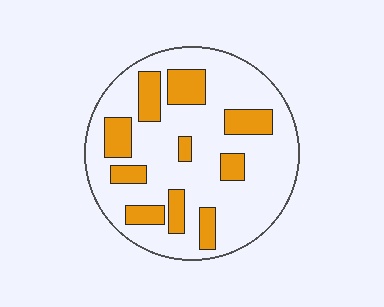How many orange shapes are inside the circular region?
10.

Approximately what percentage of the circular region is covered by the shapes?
Approximately 25%.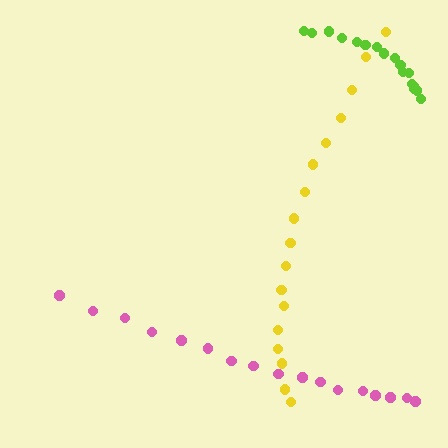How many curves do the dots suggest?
There are 3 distinct paths.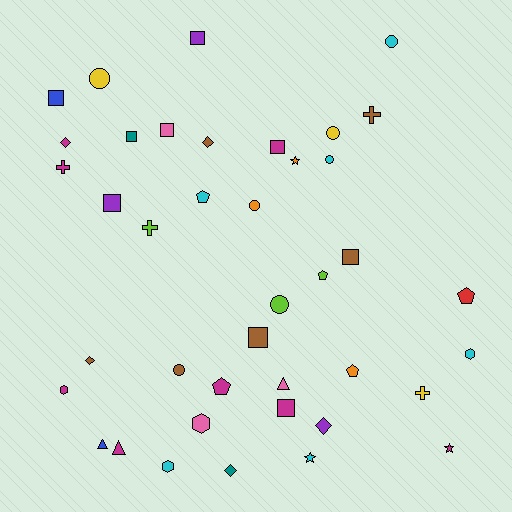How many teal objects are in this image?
There are 2 teal objects.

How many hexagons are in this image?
There are 4 hexagons.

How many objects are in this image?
There are 40 objects.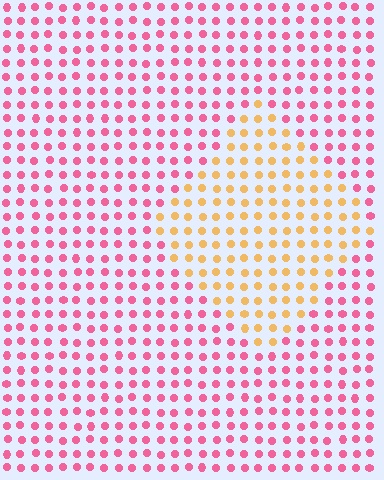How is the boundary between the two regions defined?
The boundary is defined purely by a slight shift in hue (about 60 degrees). Spacing, size, and orientation are identical on both sides.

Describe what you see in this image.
The image is filled with small pink elements in a uniform arrangement. A diamond-shaped region is visible where the elements are tinted to a slightly different hue, forming a subtle color boundary.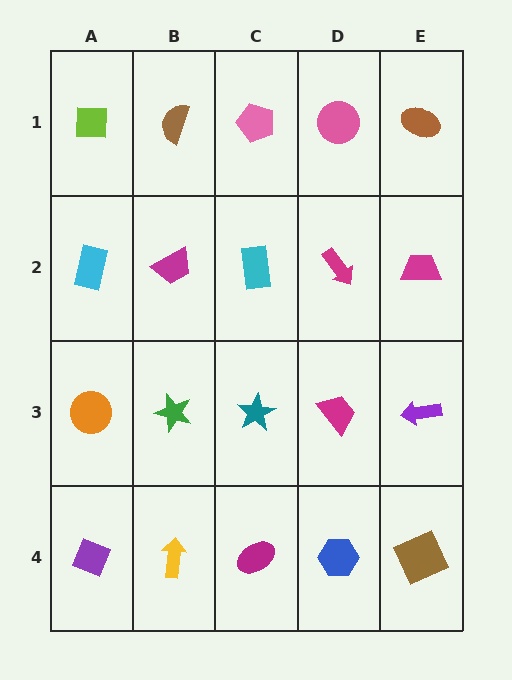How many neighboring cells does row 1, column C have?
3.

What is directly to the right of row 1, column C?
A pink circle.